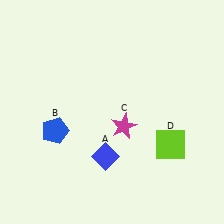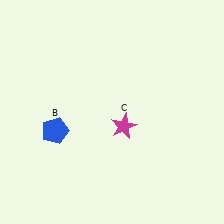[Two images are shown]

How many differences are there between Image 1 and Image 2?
There are 2 differences between the two images.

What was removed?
The lime square (D), the blue diamond (A) were removed in Image 2.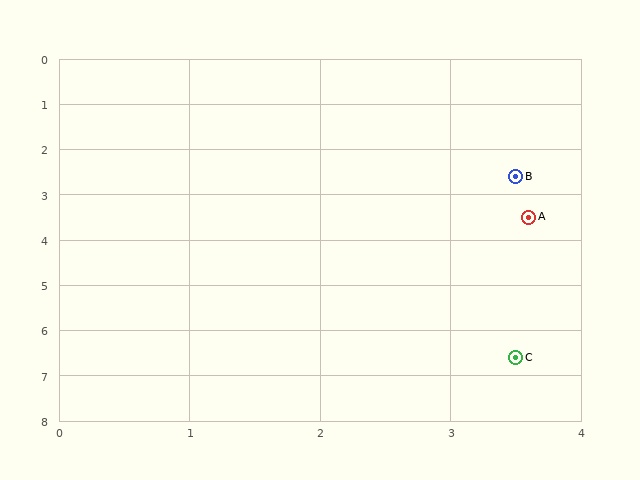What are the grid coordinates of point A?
Point A is at approximately (3.6, 3.5).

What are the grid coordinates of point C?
Point C is at approximately (3.5, 6.6).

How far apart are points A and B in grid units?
Points A and B are about 0.9 grid units apart.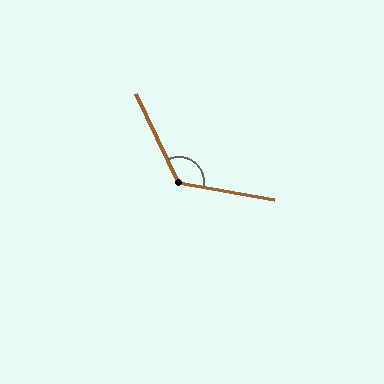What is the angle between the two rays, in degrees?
Approximately 126 degrees.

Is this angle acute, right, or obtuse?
It is obtuse.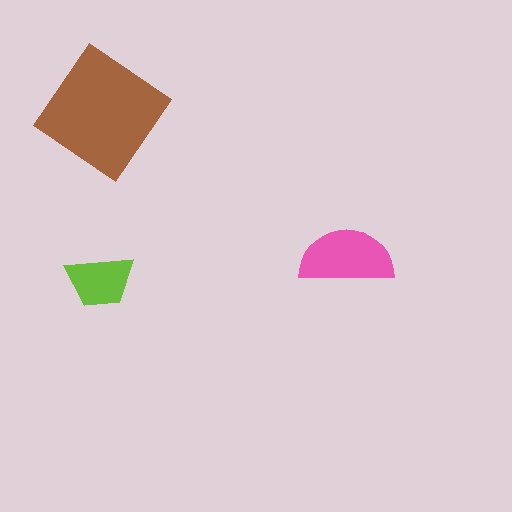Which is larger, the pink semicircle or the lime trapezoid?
The pink semicircle.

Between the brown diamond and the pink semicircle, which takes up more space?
The brown diamond.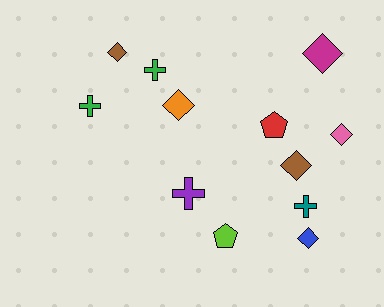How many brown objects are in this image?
There are 2 brown objects.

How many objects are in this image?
There are 12 objects.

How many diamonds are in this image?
There are 6 diamonds.